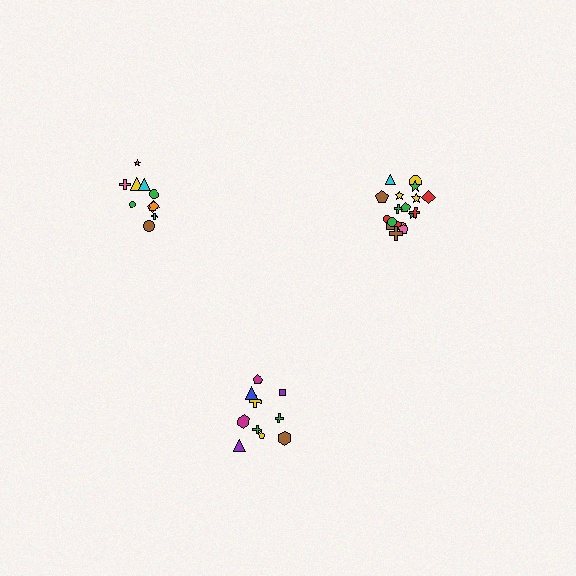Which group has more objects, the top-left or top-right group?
The top-right group.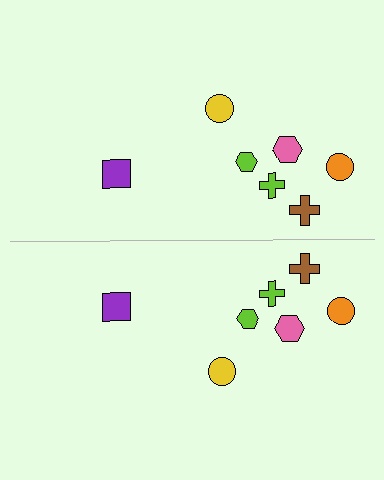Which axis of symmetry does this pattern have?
The pattern has a horizontal axis of symmetry running through the center of the image.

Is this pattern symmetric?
Yes, this pattern has bilateral (reflection) symmetry.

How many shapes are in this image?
There are 14 shapes in this image.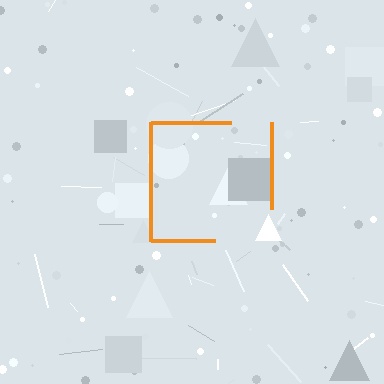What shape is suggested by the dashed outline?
The dashed outline suggests a square.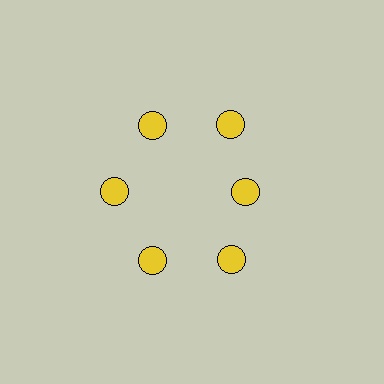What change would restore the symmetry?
The symmetry would be restored by moving it outward, back onto the ring so that all 6 circles sit at equal angles and equal distance from the center.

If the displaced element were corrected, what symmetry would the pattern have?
It would have 6-fold rotational symmetry — the pattern would map onto itself every 60 degrees.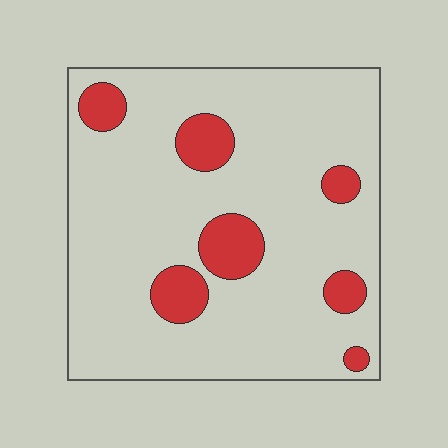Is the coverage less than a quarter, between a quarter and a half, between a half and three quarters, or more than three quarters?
Less than a quarter.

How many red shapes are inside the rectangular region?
7.